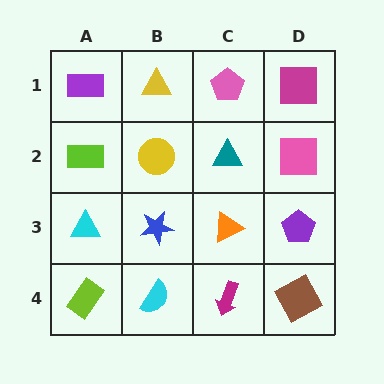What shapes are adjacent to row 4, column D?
A purple pentagon (row 3, column D), a magenta arrow (row 4, column C).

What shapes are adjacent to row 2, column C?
A pink pentagon (row 1, column C), an orange triangle (row 3, column C), a yellow circle (row 2, column B), a pink square (row 2, column D).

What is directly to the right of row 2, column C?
A pink square.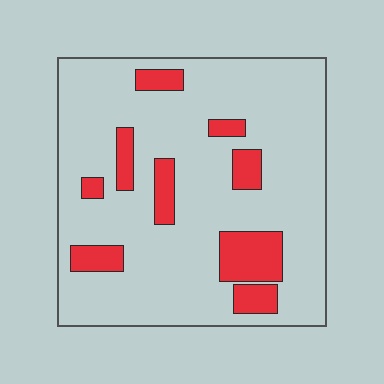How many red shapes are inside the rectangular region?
9.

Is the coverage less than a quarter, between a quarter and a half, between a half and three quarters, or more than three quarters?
Less than a quarter.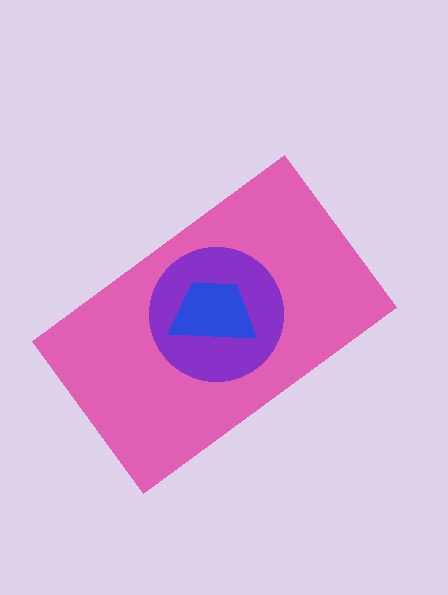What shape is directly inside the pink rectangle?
The purple circle.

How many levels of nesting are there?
3.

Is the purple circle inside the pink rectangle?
Yes.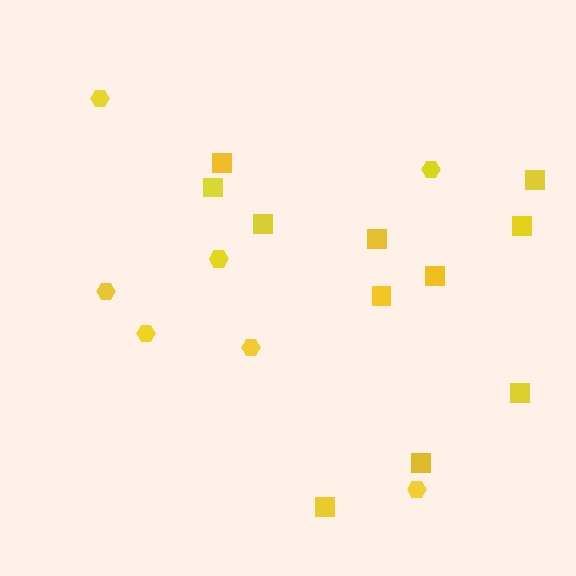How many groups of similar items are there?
There are 2 groups: one group of hexagons (7) and one group of squares (11).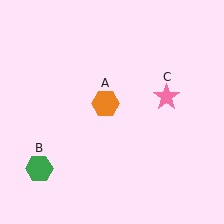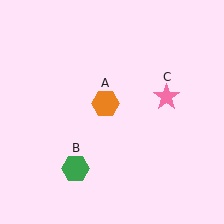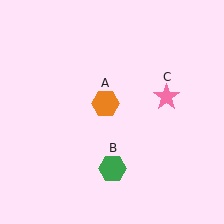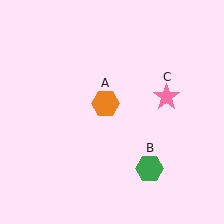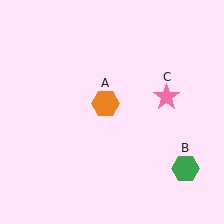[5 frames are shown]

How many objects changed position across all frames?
1 object changed position: green hexagon (object B).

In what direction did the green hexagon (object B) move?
The green hexagon (object B) moved right.